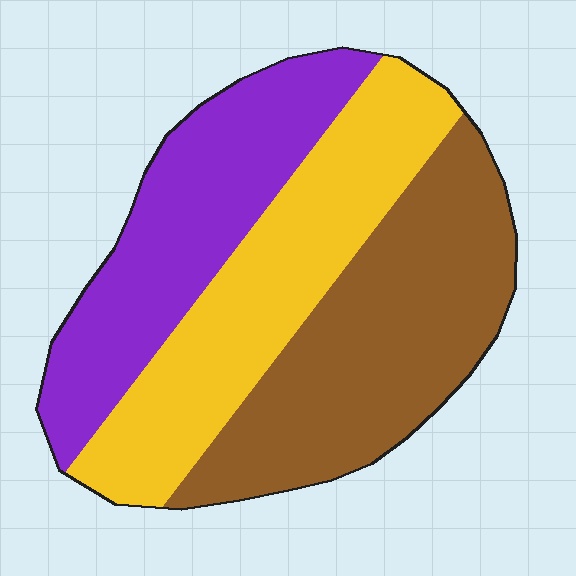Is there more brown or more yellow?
Brown.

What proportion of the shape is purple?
Purple takes up about one third (1/3) of the shape.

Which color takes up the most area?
Brown, at roughly 35%.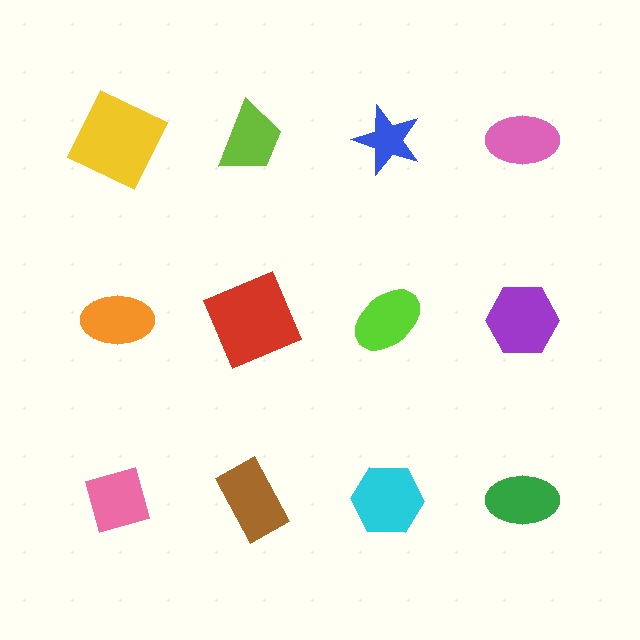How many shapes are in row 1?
4 shapes.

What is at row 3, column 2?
A brown rectangle.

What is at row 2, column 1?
An orange ellipse.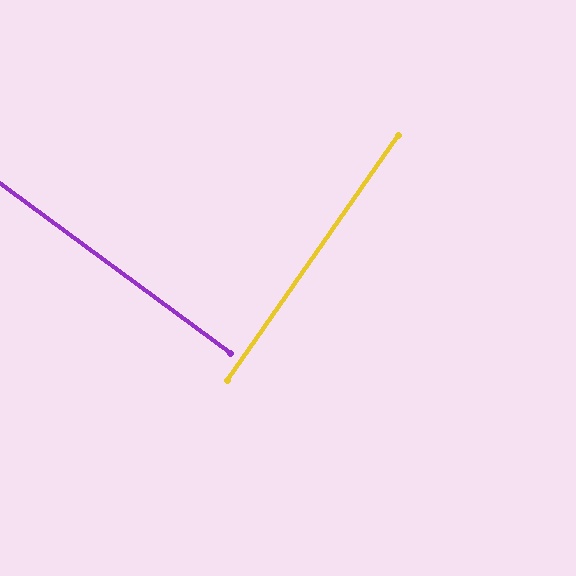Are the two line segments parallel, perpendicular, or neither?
Perpendicular — they meet at approximately 89°.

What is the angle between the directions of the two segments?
Approximately 89 degrees.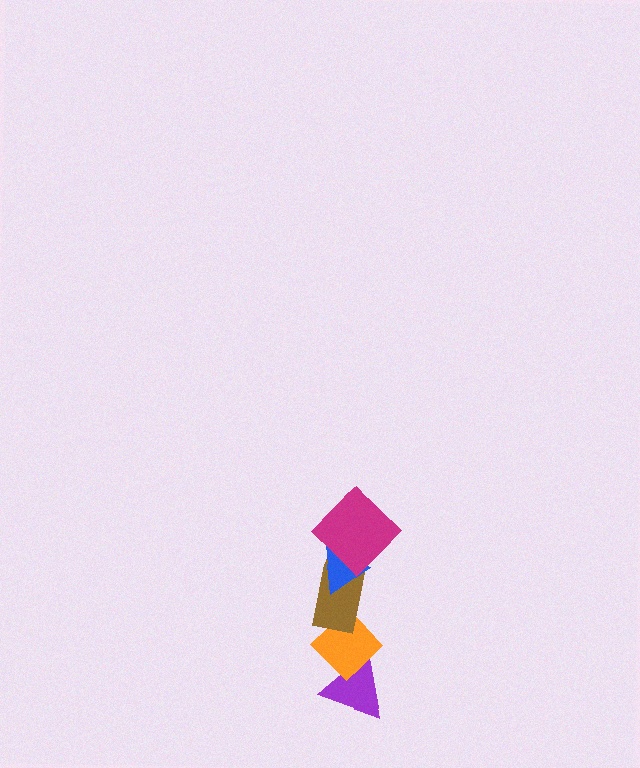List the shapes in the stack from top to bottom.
From top to bottom: the magenta diamond, the blue triangle, the brown rectangle, the orange diamond, the purple triangle.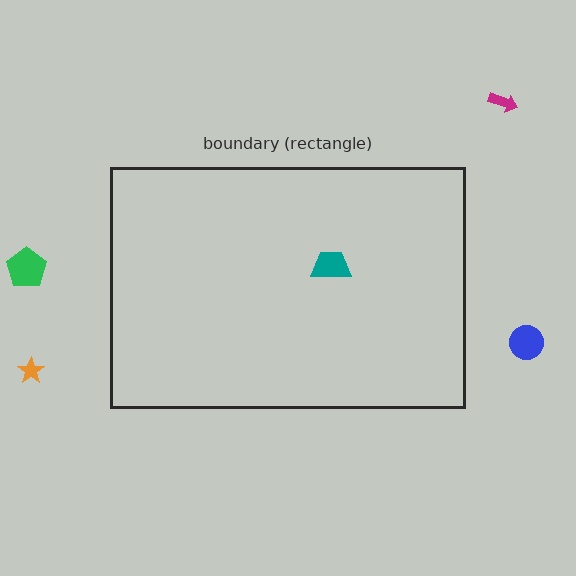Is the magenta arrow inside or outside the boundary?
Outside.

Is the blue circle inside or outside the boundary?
Outside.